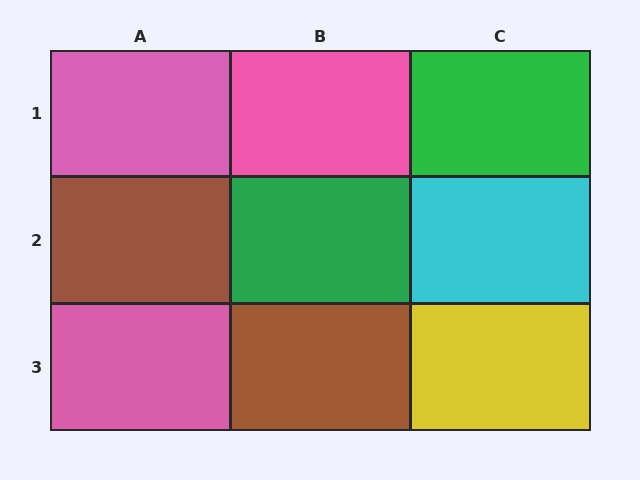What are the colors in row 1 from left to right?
Pink, pink, green.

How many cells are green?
2 cells are green.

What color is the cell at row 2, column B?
Green.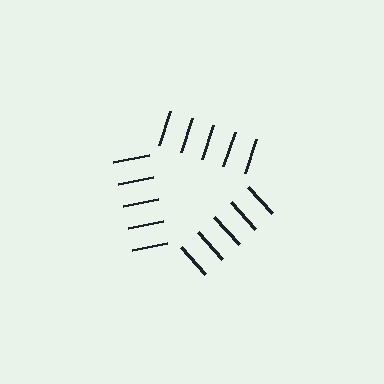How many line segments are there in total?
15 — 5 along each of the 3 edges.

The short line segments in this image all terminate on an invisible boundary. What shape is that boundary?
An illusory triangle — the line segments terminate on its edges but no continuous stroke is drawn.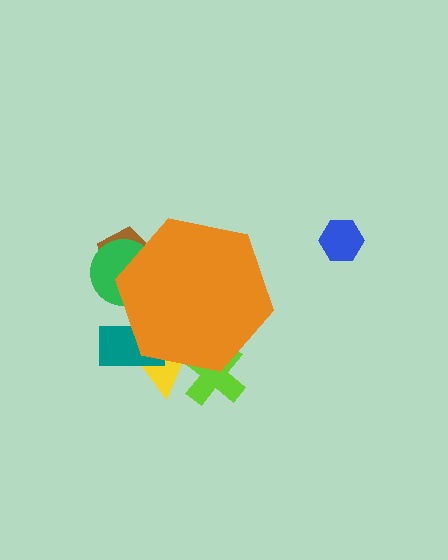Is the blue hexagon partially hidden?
No, the blue hexagon is fully visible.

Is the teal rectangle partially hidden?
Yes, the teal rectangle is partially hidden behind the orange hexagon.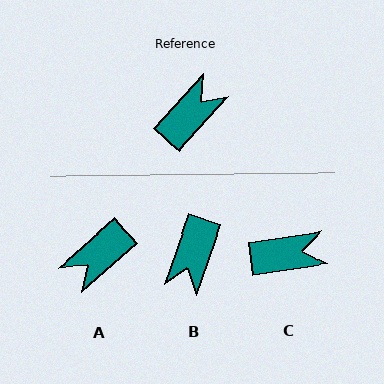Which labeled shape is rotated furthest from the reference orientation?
A, about 174 degrees away.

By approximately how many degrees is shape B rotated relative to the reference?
Approximately 157 degrees clockwise.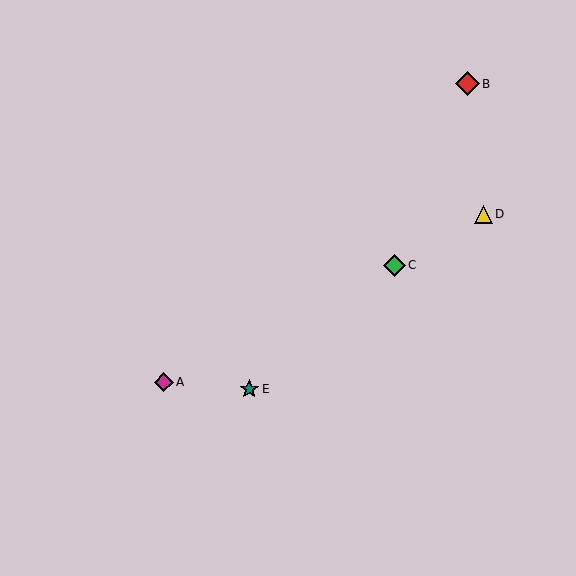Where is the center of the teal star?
The center of the teal star is at (249, 389).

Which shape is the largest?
The red diamond (labeled B) is the largest.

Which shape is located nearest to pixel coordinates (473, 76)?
The red diamond (labeled B) at (467, 84) is nearest to that location.